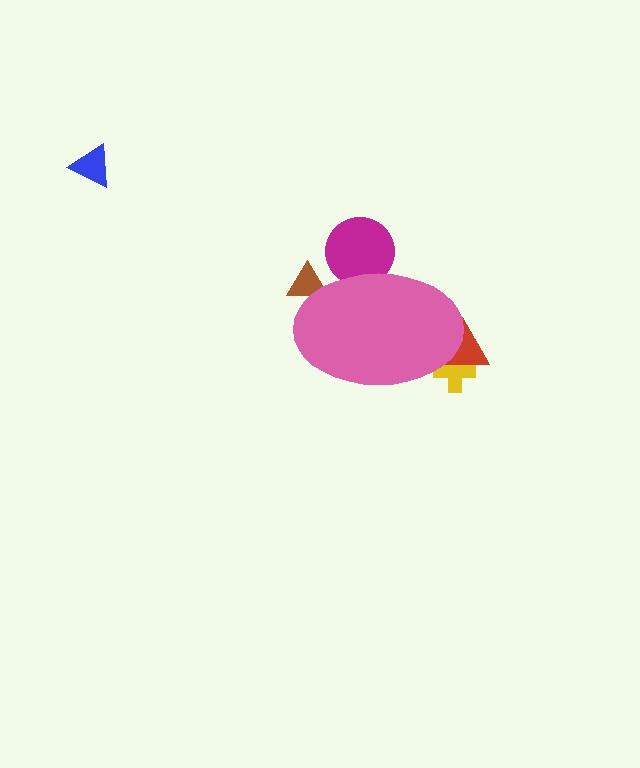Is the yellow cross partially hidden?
Yes, the yellow cross is partially hidden behind the pink ellipse.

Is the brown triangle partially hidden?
Yes, the brown triangle is partially hidden behind the pink ellipse.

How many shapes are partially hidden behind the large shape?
4 shapes are partially hidden.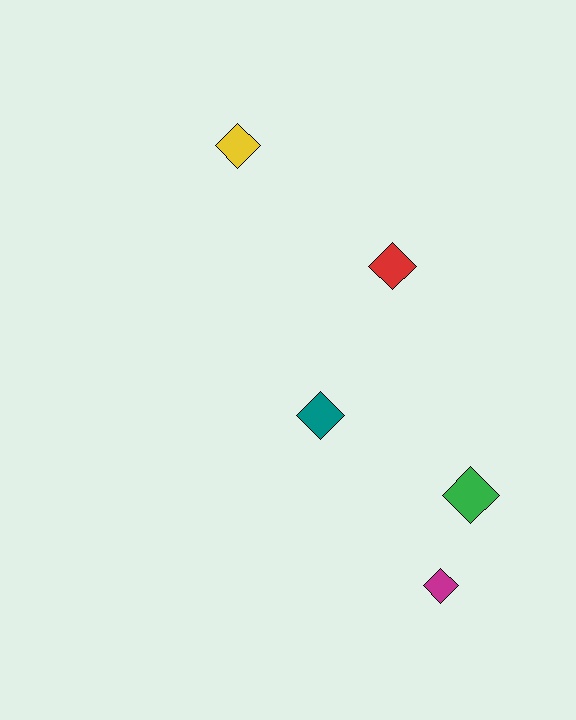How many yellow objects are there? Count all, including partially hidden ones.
There is 1 yellow object.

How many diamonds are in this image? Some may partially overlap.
There are 5 diamonds.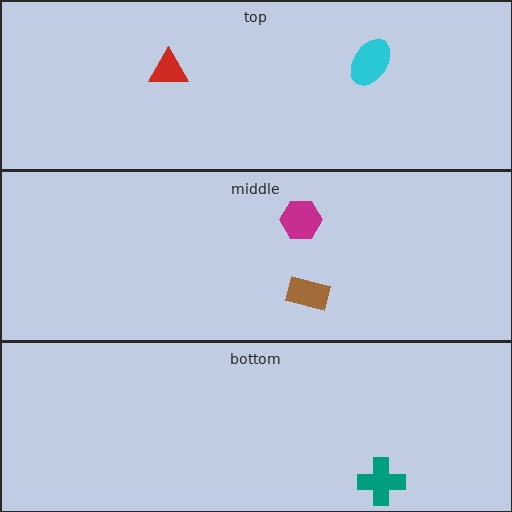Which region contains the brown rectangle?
The middle region.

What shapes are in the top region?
The cyan ellipse, the red triangle.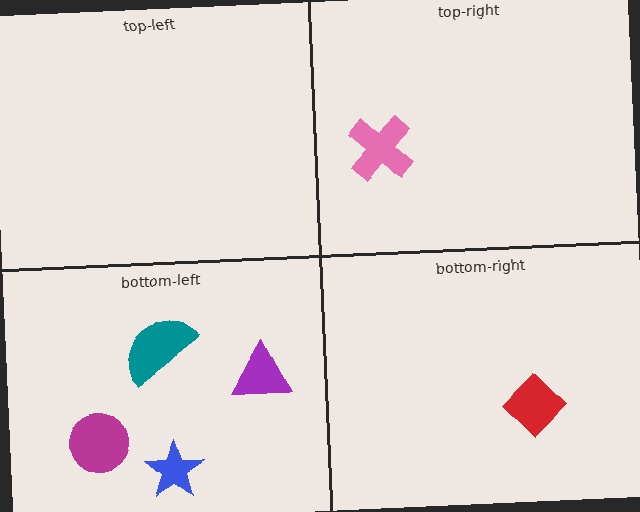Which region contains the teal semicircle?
The bottom-left region.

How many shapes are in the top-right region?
1.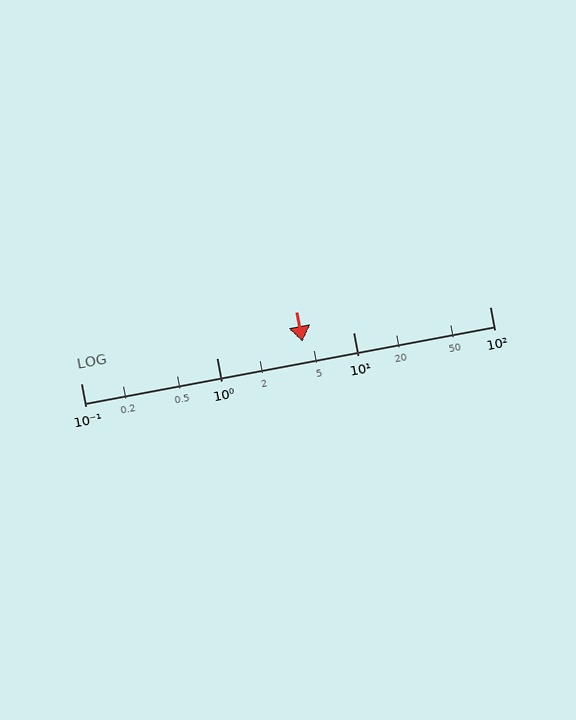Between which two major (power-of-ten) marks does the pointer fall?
The pointer is between 1 and 10.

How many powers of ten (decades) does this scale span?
The scale spans 3 decades, from 0.1 to 100.